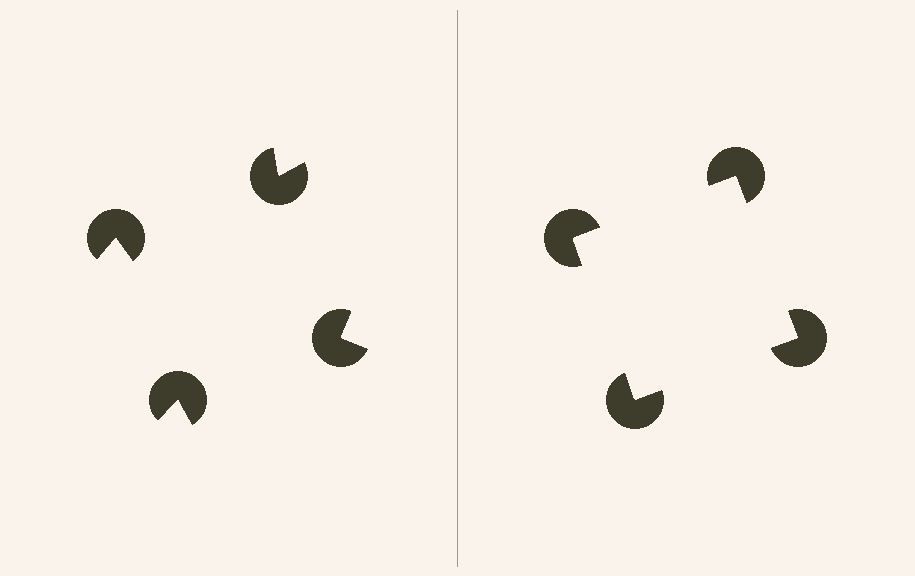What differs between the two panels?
The pac-man discs are positioned identically on both sides; only the wedge orientations differ. On the right they align to a square; on the left they are misaligned.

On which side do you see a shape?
An illusory square appears on the right side. On the left side the wedge cuts are rotated, so no coherent shape forms.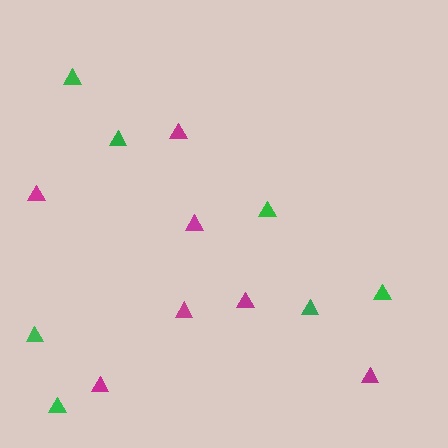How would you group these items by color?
There are 2 groups: one group of green triangles (7) and one group of magenta triangles (7).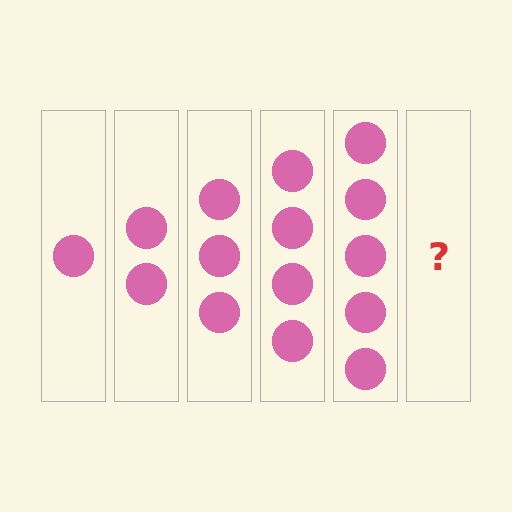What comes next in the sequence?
The next element should be 6 circles.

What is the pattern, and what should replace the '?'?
The pattern is that each step adds one more circle. The '?' should be 6 circles.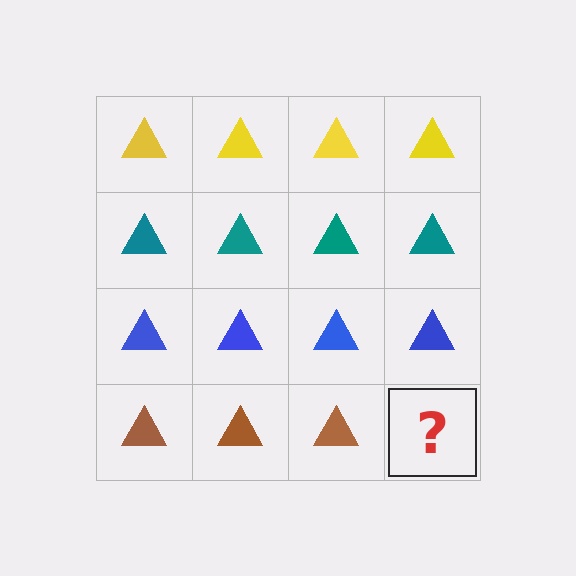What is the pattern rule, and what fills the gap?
The rule is that each row has a consistent color. The gap should be filled with a brown triangle.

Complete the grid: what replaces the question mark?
The question mark should be replaced with a brown triangle.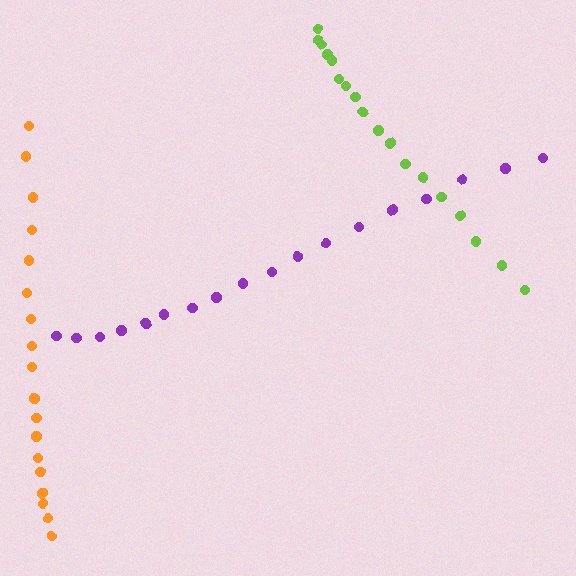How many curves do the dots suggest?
There are 3 distinct paths.